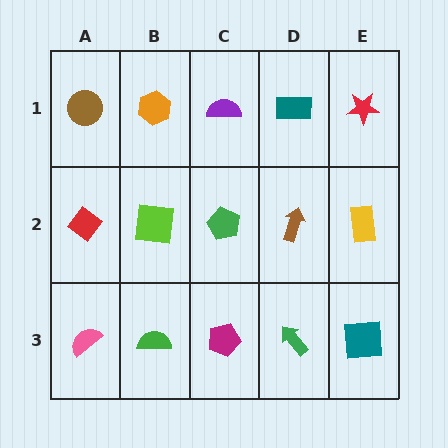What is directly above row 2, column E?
A red star.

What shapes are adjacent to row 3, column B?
A lime square (row 2, column B), a pink semicircle (row 3, column A), a magenta pentagon (row 3, column C).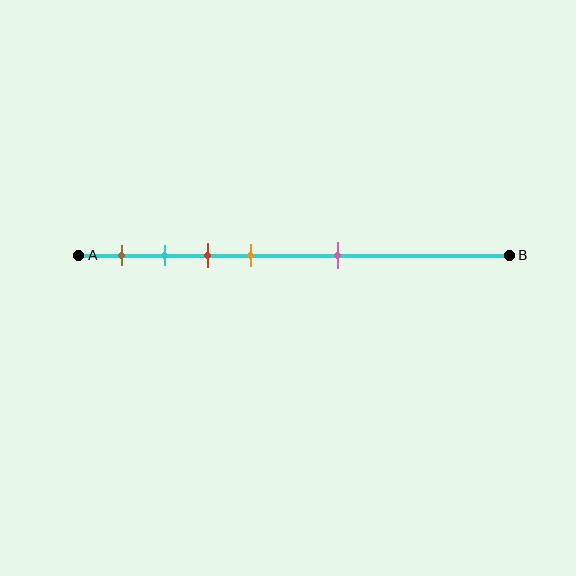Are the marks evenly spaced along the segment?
No, the marks are not evenly spaced.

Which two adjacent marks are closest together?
The cyan and red marks are the closest adjacent pair.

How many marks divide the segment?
There are 5 marks dividing the segment.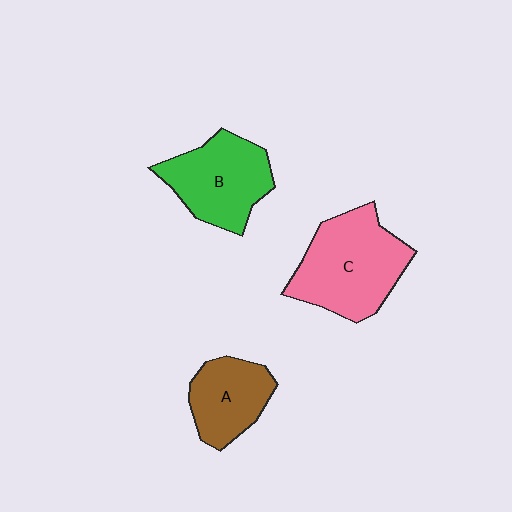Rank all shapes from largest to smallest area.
From largest to smallest: C (pink), B (green), A (brown).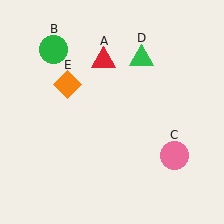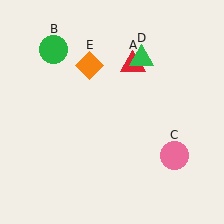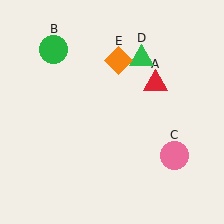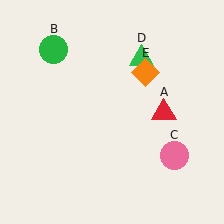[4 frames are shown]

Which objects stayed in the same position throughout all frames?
Green circle (object B) and pink circle (object C) and green triangle (object D) remained stationary.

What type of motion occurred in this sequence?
The red triangle (object A), orange diamond (object E) rotated clockwise around the center of the scene.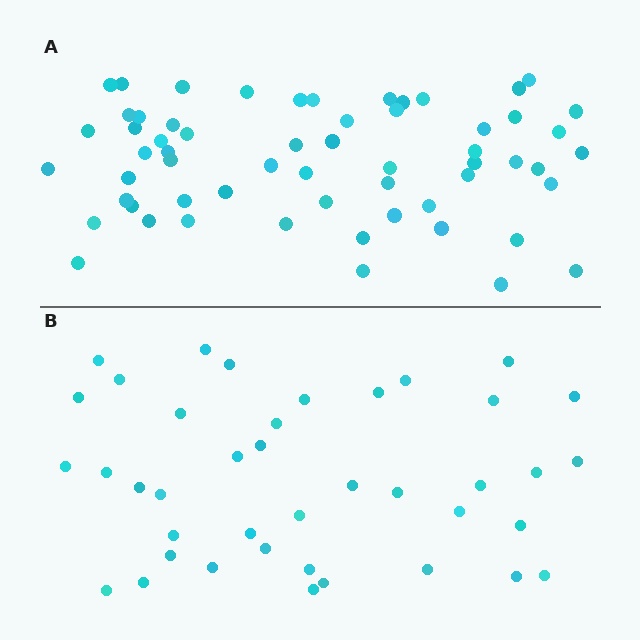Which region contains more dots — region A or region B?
Region A (the top region) has more dots.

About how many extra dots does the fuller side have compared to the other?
Region A has approximately 20 more dots than region B.